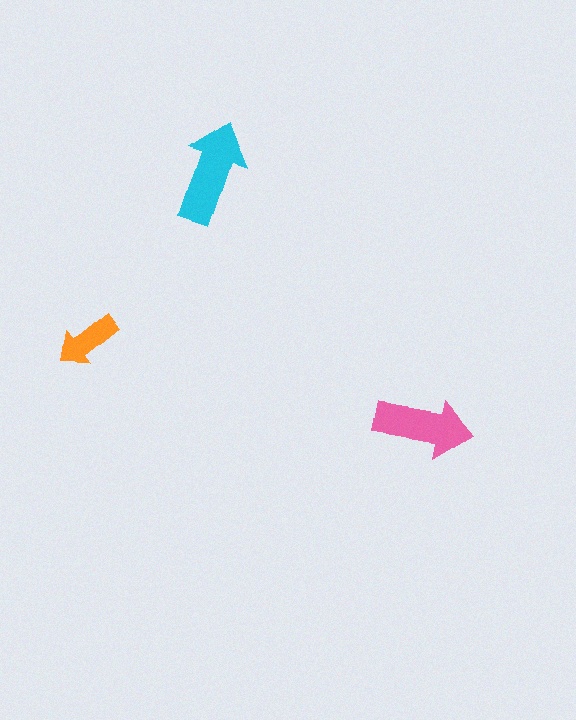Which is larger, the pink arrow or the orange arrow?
The pink one.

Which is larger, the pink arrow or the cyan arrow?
The cyan one.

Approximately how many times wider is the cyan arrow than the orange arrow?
About 1.5 times wider.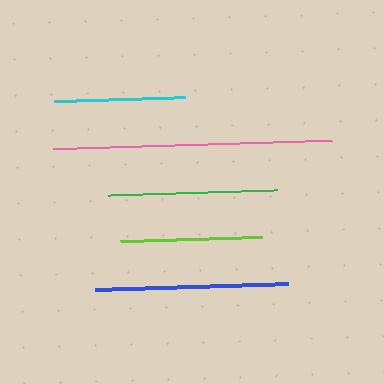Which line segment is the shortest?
The cyan line is the shortest at approximately 131 pixels.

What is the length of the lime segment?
The lime segment is approximately 142 pixels long.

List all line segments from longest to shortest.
From longest to shortest: pink, blue, green, lime, cyan.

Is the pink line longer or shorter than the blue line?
The pink line is longer than the blue line.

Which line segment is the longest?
The pink line is the longest at approximately 278 pixels.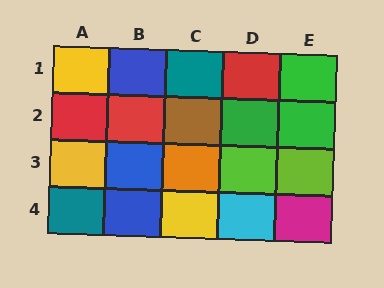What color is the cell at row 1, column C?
Teal.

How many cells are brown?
1 cell is brown.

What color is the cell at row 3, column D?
Lime.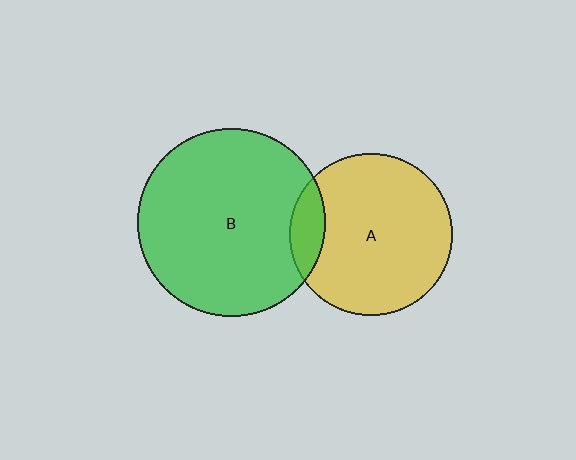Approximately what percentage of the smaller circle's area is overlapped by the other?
Approximately 10%.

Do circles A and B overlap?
Yes.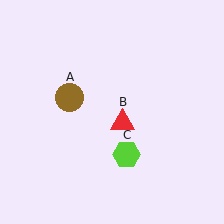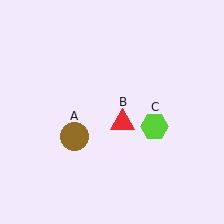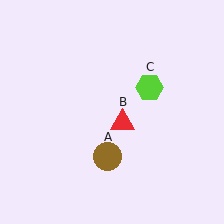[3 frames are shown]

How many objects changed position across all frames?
2 objects changed position: brown circle (object A), lime hexagon (object C).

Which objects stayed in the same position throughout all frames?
Red triangle (object B) remained stationary.